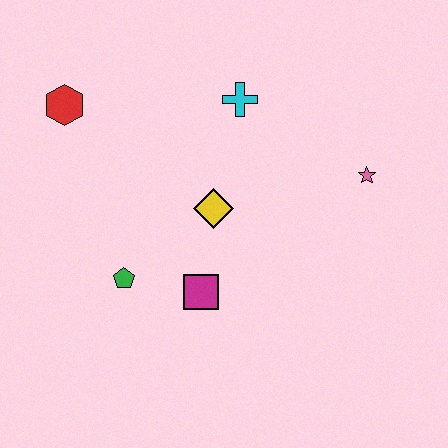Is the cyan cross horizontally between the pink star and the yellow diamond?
Yes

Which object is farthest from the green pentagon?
The pink star is farthest from the green pentagon.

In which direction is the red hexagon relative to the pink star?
The red hexagon is to the left of the pink star.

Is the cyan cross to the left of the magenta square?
No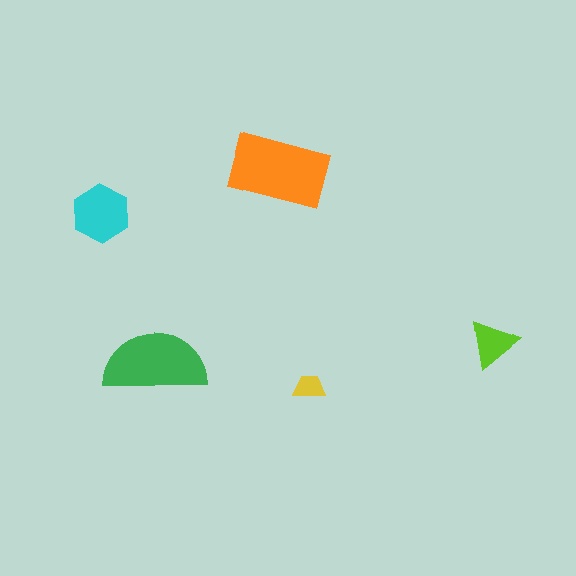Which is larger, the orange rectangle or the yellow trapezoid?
The orange rectangle.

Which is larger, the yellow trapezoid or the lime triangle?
The lime triangle.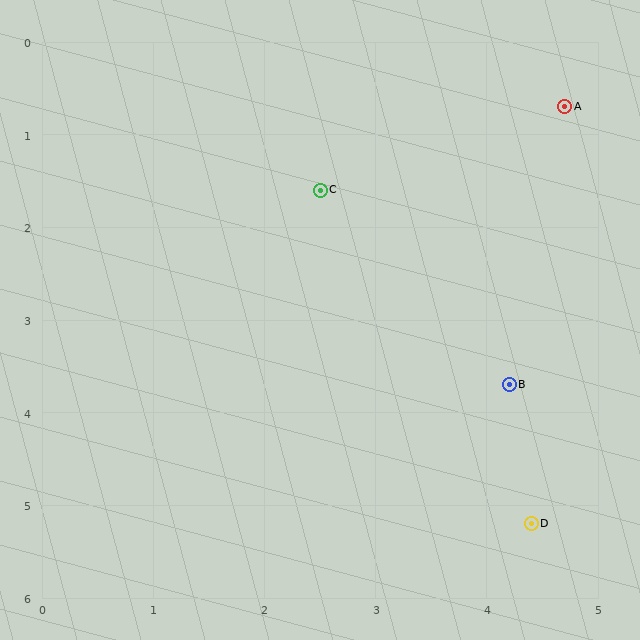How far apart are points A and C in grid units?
Points A and C are about 2.4 grid units apart.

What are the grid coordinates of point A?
Point A is at approximately (4.7, 0.7).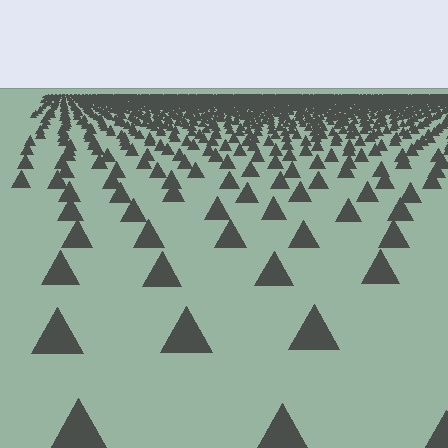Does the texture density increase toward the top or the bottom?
Density increases toward the top.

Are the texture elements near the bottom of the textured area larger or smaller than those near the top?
Larger. Near the bottom, elements are closer to the viewer and appear at a bigger on-screen size.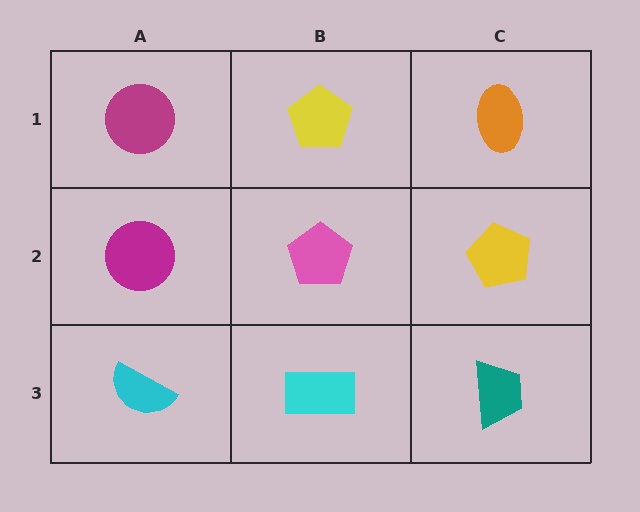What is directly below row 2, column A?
A cyan semicircle.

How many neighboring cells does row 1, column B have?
3.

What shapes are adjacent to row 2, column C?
An orange ellipse (row 1, column C), a teal trapezoid (row 3, column C), a pink pentagon (row 2, column B).